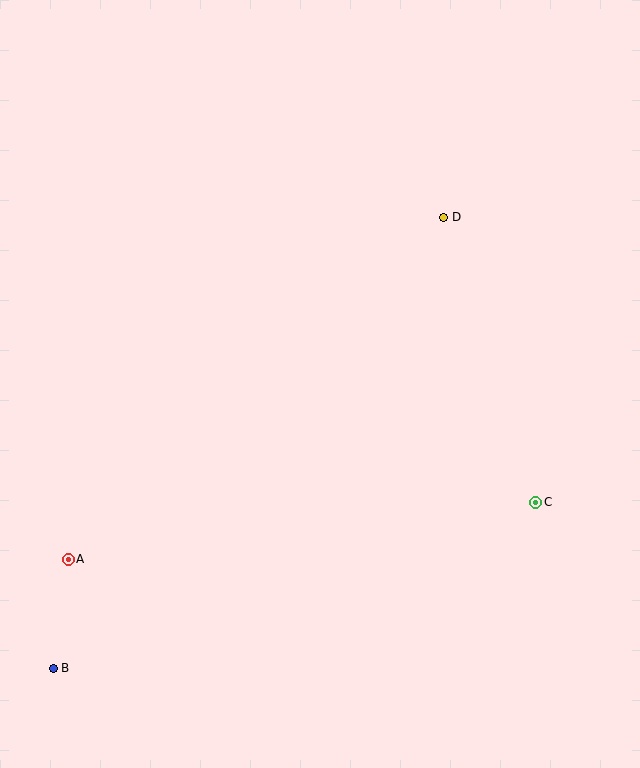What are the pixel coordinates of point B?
Point B is at (53, 668).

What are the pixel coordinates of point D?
Point D is at (444, 217).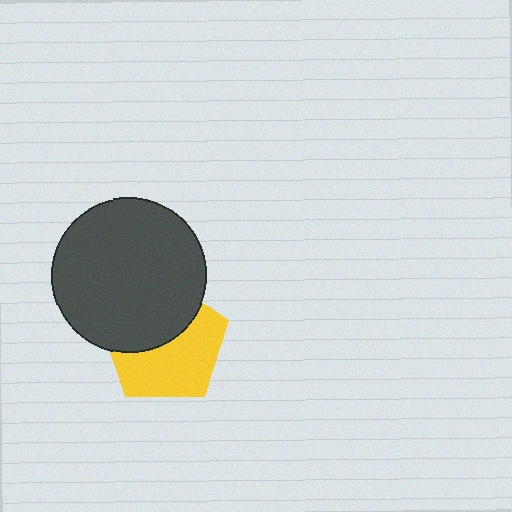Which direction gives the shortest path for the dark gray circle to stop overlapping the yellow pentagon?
Moving up gives the shortest separation.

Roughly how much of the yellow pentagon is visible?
About half of it is visible (roughly 56%).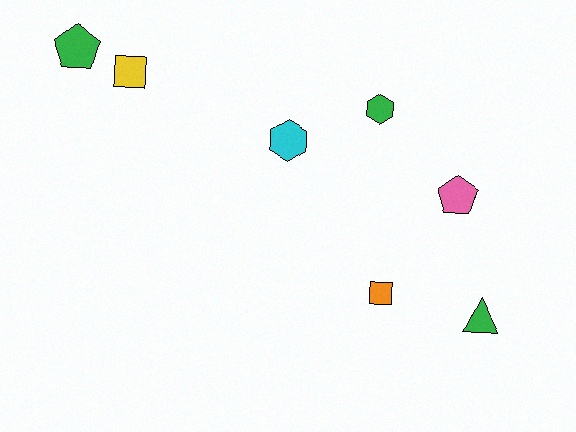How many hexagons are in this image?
There are 2 hexagons.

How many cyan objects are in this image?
There is 1 cyan object.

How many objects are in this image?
There are 7 objects.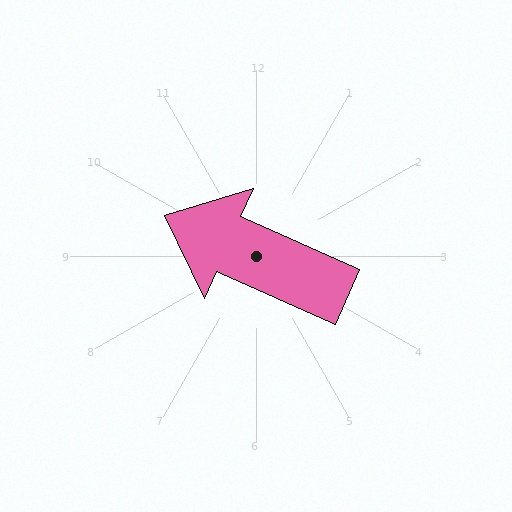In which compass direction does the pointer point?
Northwest.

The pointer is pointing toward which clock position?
Roughly 10 o'clock.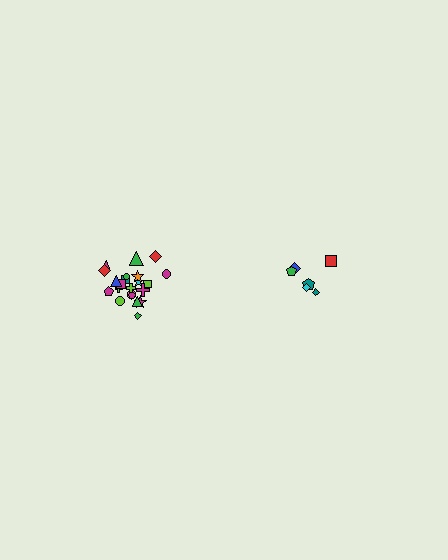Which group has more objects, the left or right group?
The left group.